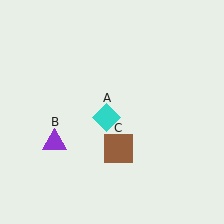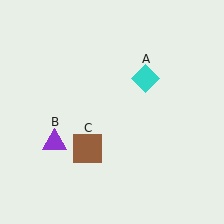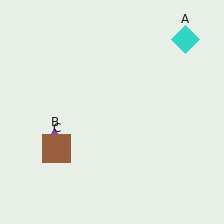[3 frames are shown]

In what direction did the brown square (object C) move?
The brown square (object C) moved left.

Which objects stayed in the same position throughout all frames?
Purple triangle (object B) remained stationary.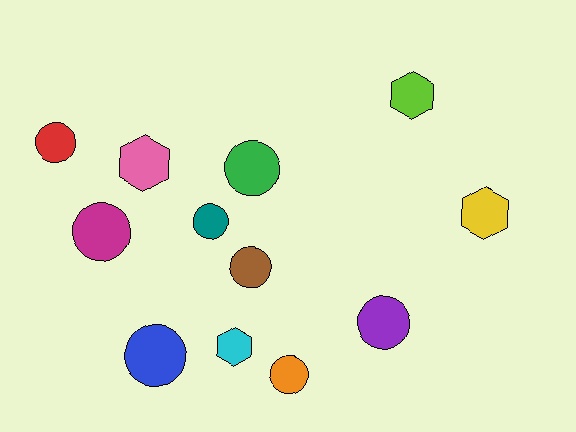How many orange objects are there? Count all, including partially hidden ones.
There is 1 orange object.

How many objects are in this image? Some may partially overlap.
There are 12 objects.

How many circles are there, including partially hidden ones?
There are 8 circles.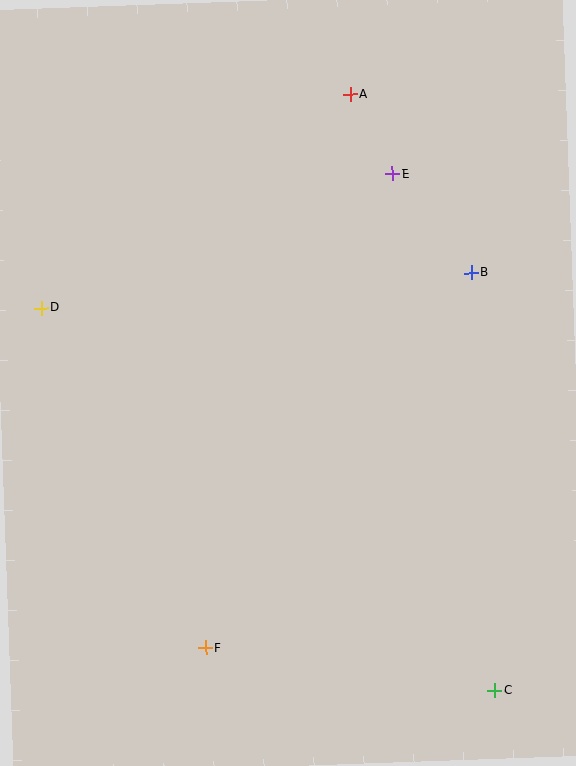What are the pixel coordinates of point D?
Point D is at (41, 308).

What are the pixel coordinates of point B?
Point B is at (471, 273).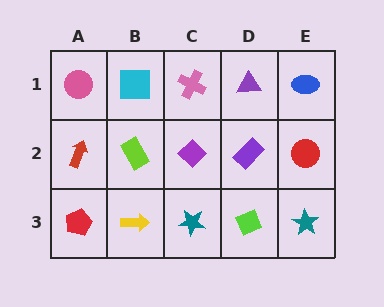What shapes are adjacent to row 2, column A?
A pink circle (row 1, column A), a red pentagon (row 3, column A), a lime rectangle (row 2, column B).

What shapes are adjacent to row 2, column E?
A blue ellipse (row 1, column E), a teal star (row 3, column E), a purple rectangle (row 2, column D).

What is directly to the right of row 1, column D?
A blue ellipse.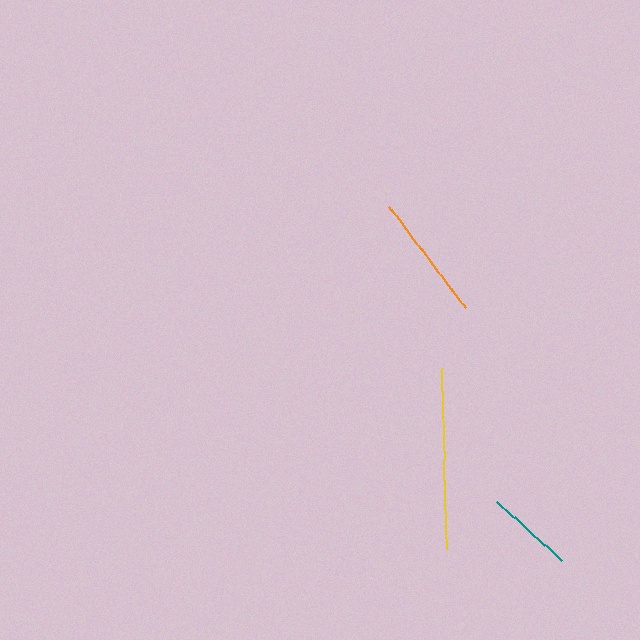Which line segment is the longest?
The yellow line is the longest at approximately 181 pixels.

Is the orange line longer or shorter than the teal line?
The orange line is longer than the teal line.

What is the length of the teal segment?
The teal segment is approximately 88 pixels long.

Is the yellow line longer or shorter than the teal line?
The yellow line is longer than the teal line.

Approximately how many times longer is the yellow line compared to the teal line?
The yellow line is approximately 2.1 times the length of the teal line.